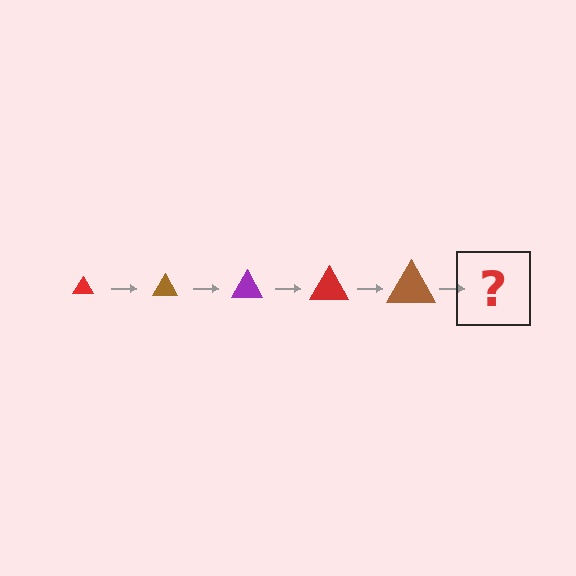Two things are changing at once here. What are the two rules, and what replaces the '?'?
The two rules are that the triangle grows larger each step and the color cycles through red, brown, and purple. The '?' should be a purple triangle, larger than the previous one.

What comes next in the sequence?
The next element should be a purple triangle, larger than the previous one.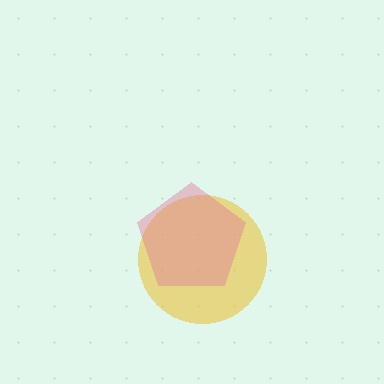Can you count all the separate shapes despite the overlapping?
Yes, there are 2 separate shapes.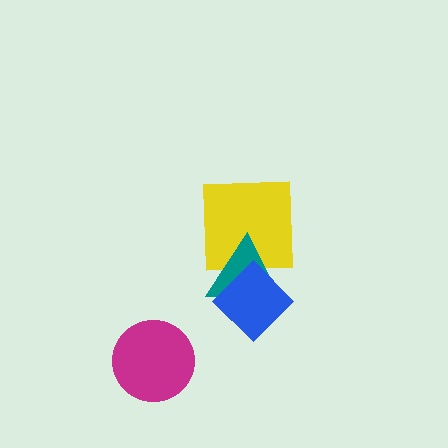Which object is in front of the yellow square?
The teal triangle is in front of the yellow square.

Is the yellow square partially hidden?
Yes, it is partially covered by another shape.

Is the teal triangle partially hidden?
Yes, it is partially covered by another shape.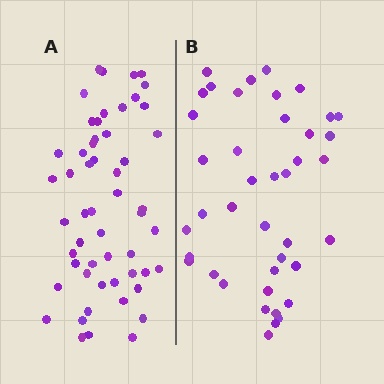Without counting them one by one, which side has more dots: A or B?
Region A (the left region) has more dots.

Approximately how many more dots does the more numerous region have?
Region A has approximately 15 more dots than region B.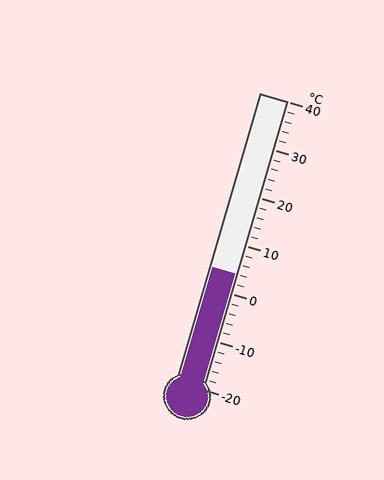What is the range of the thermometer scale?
The thermometer scale ranges from -20°C to 40°C.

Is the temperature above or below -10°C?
The temperature is above -10°C.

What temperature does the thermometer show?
The thermometer shows approximately 4°C.